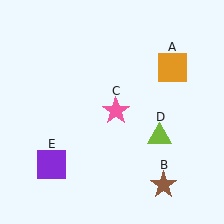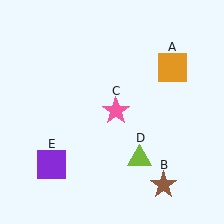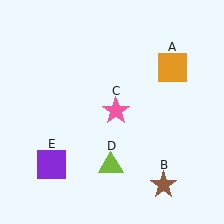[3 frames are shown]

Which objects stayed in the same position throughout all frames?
Orange square (object A) and brown star (object B) and pink star (object C) and purple square (object E) remained stationary.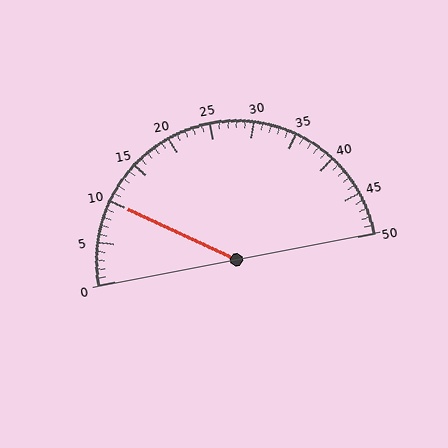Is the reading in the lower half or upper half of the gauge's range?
The reading is in the lower half of the range (0 to 50).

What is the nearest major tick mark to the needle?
The nearest major tick mark is 10.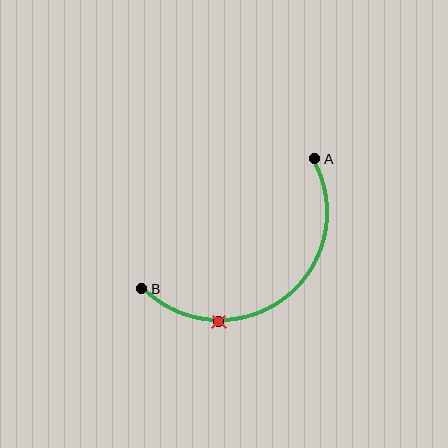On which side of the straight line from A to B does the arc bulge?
The arc bulges below and to the right of the straight line connecting A and B.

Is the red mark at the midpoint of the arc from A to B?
No. The red mark lies on the arc but is closer to endpoint B. The arc midpoint would be at the point on the curve equidistant along the arc from both A and B.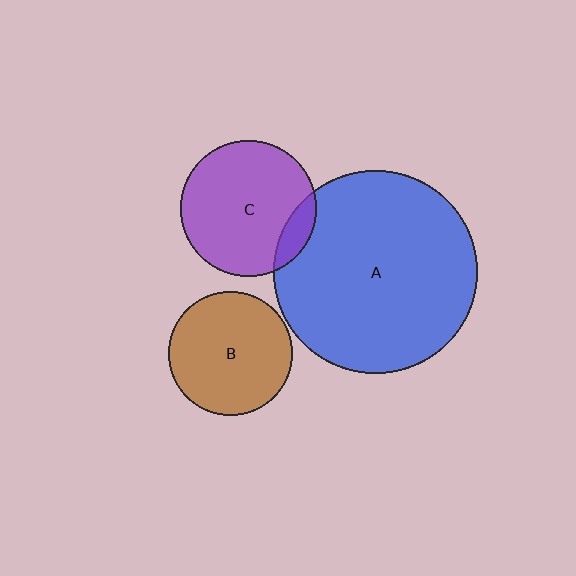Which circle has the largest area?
Circle A (blue).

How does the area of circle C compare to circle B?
Approximately 1.2 times.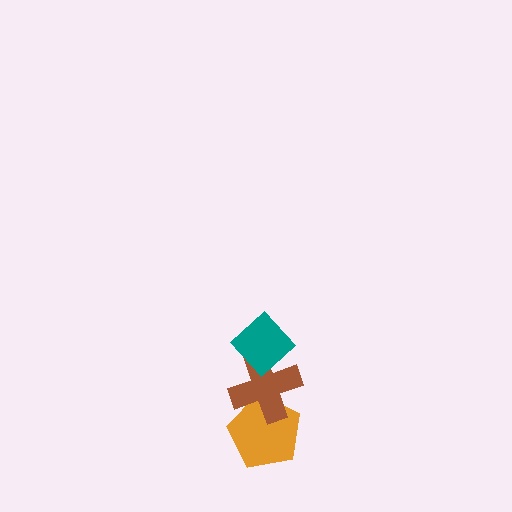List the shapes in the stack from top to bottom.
From top to bottom: the teal diamond, the brown cross, the orange pentagon.